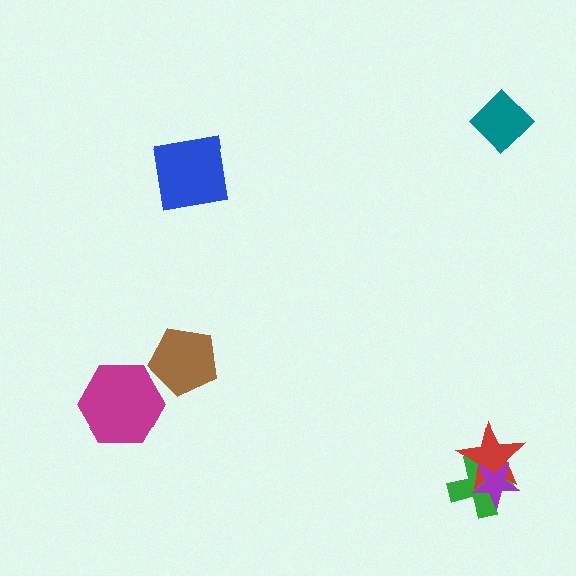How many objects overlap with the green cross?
2 objects overlap with the green cross.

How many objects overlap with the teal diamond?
0 objects overlap with the teal diamond.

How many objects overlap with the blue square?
0 objects overlap with the blue square.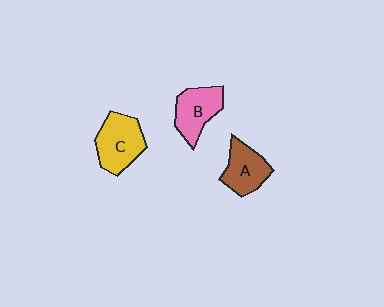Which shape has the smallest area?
Shape A (brown).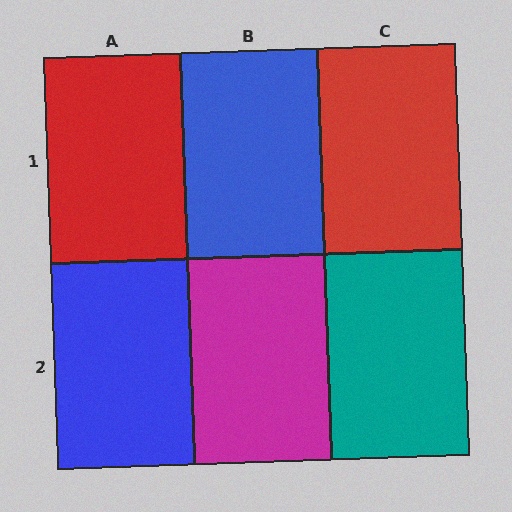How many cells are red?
2 cells are red.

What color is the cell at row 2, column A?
Blue.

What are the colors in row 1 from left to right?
Red, blue, red.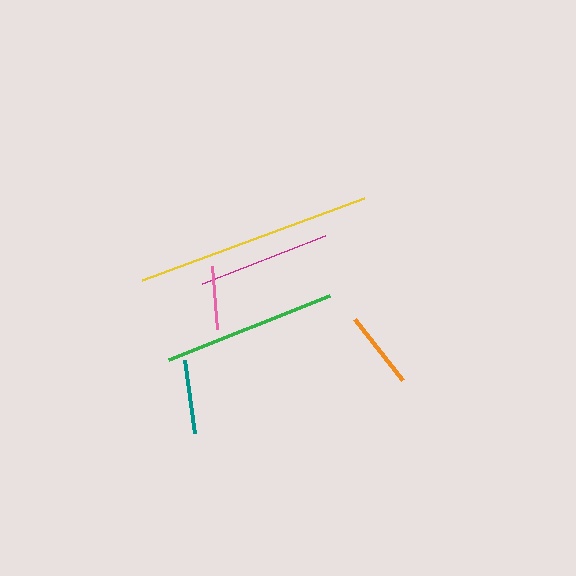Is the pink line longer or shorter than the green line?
The green line is longer than the pink line.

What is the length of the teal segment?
The teal segment is approximately 74 pixels long.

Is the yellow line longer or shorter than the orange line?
The yellow line is longer than the orange line.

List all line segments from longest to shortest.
From longest to shortest: yellow, green, magenta, orange, teal, pink.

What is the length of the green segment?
The green segment is approximately 174 pixels long.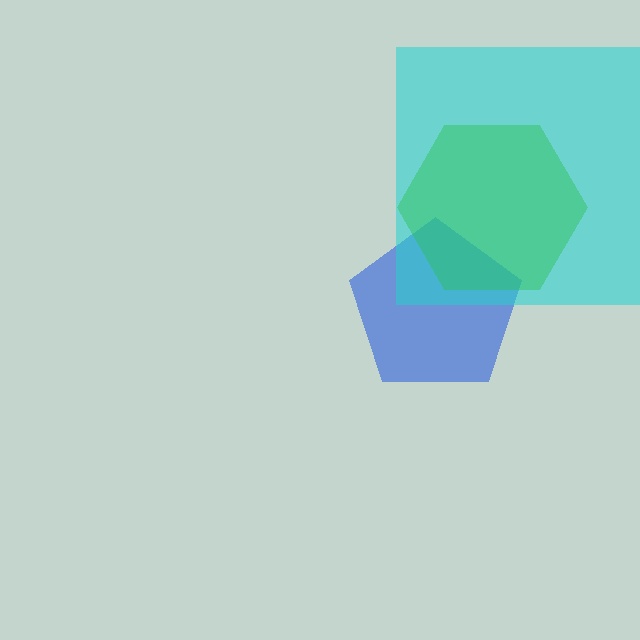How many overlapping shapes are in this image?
There are 3 overlapping shapes in the image.